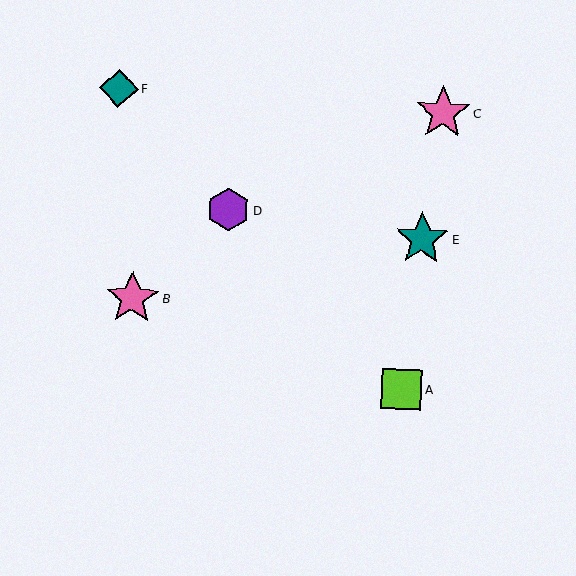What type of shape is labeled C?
Shape C is a pink star.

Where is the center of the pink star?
The center of the pink star is at (443, 113).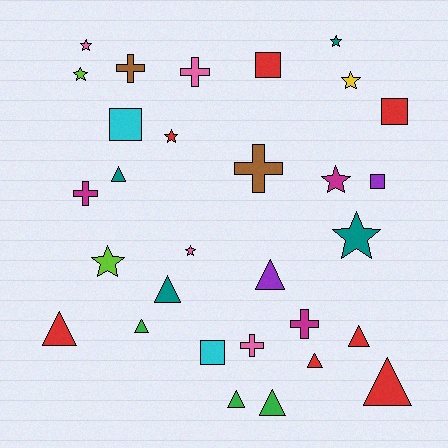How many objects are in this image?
There are 30 objects.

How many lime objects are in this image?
There are 2 lime objects.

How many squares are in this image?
There are 5 squares.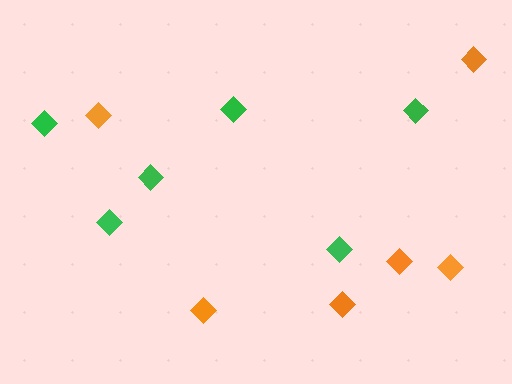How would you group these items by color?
There are 2 groups: one group of green diamonds (6) and one group of orange diamonds (6).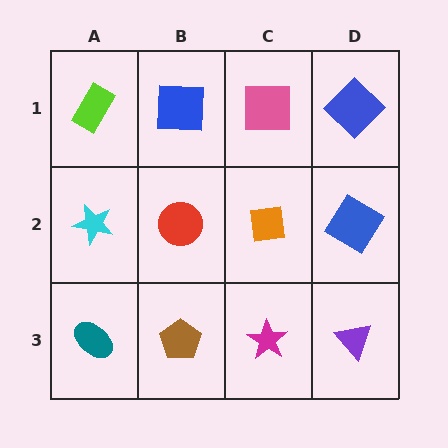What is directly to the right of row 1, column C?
A blue diamond.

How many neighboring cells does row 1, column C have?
3.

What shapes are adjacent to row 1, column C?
An orange square (row 2, column C), a blue square (row 1, column B), a blue diamond (row 1, column D).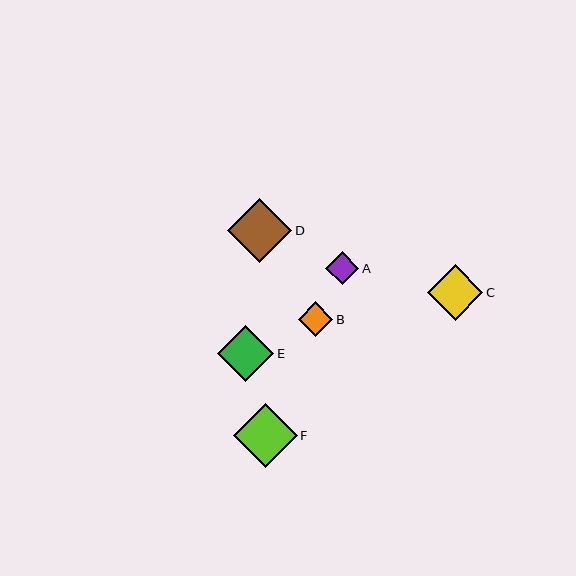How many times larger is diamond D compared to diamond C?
Diamond D is approximately 1.1 times the size of diamond C.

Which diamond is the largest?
Diamond F is the largest with a size of approximately 64 pixels.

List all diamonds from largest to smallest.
From largest to smallest: F, D, E, C, B, A.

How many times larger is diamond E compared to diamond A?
Diamond E is approximately 1.7 times the size of diamond A.